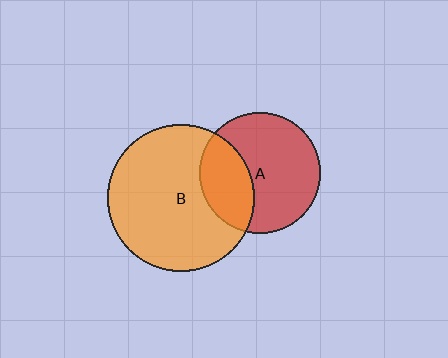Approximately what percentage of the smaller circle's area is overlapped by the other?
Approximately 30%.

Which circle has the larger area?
Circle B (orange).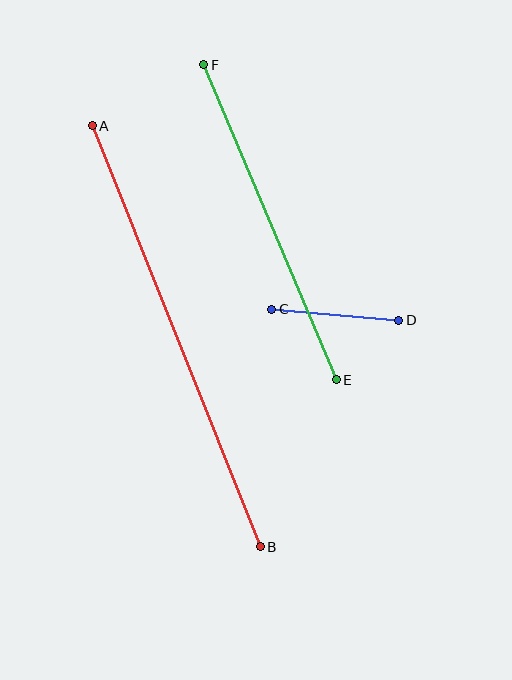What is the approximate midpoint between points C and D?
The midpoint is at approximately (335, 315) pixels.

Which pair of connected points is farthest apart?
Points A and B are farthest apart.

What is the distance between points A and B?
The distance is approximately 454 pixels.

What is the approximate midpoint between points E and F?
The midpoint is at approximately (270, 222) pixels.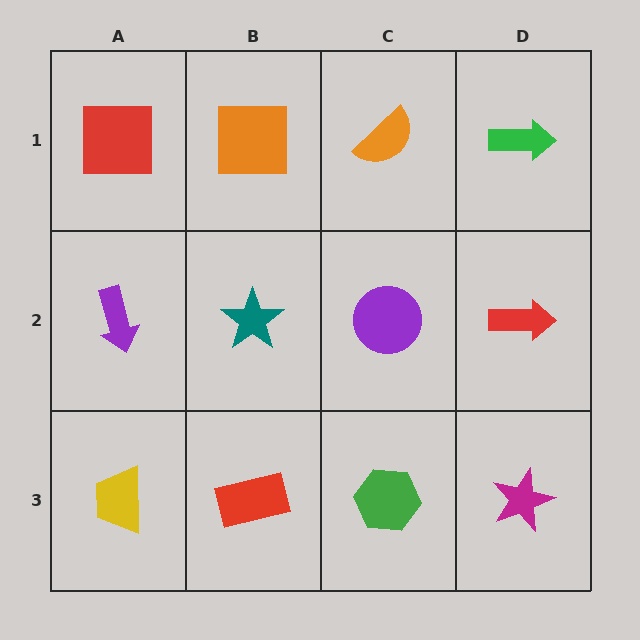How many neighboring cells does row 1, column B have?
3.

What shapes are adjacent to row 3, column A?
A purple arrow (row 2, column A), a red rectangle (row 3, column B).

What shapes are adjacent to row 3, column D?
A red arrow (row 2, column D), a green hexagon (row 3, column C).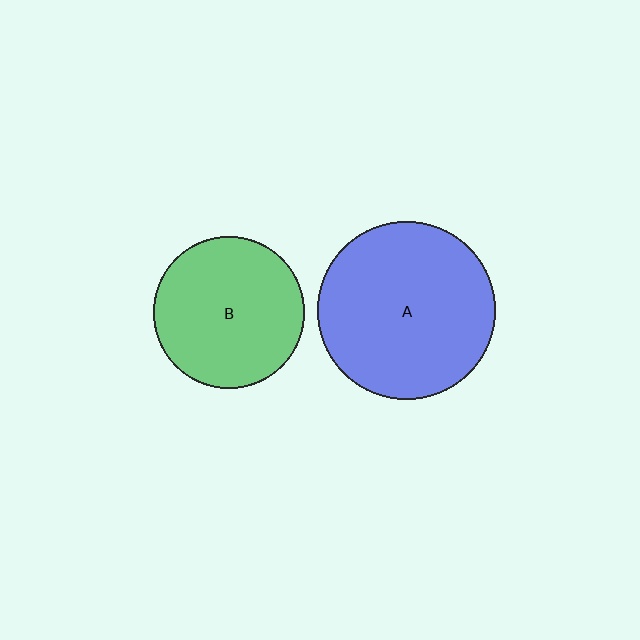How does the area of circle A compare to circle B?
Approximately 1.4 times.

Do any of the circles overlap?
No, none of the circles overlap.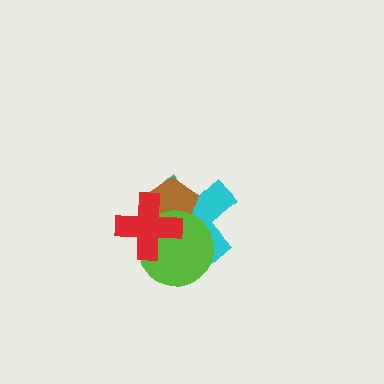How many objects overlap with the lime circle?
3 objects overlap with the lime circle.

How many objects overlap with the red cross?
3 objects overlap with the red cross.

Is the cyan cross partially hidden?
Yes, it is partially covered by another shape.